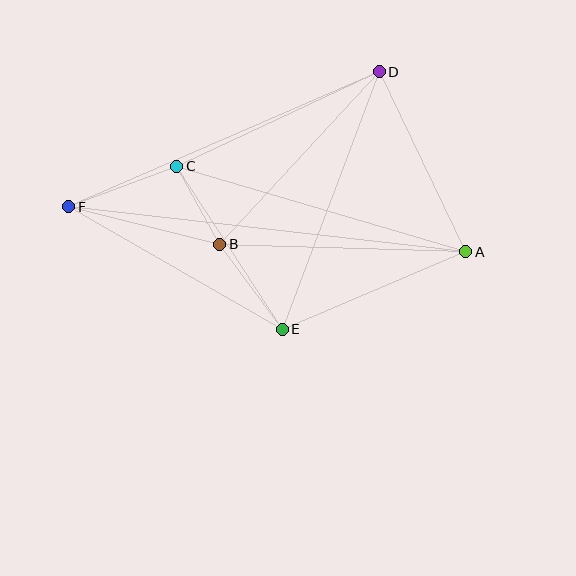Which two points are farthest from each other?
Points A and F are farthest from each other.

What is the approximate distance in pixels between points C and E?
The distance between C and E is approximately 194 pixels.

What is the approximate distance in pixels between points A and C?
The distance between A and C is approximately 302 pixels.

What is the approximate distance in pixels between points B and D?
The distance between B and D is approximately 235 pixels.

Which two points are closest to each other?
Points B and C are closest to each other.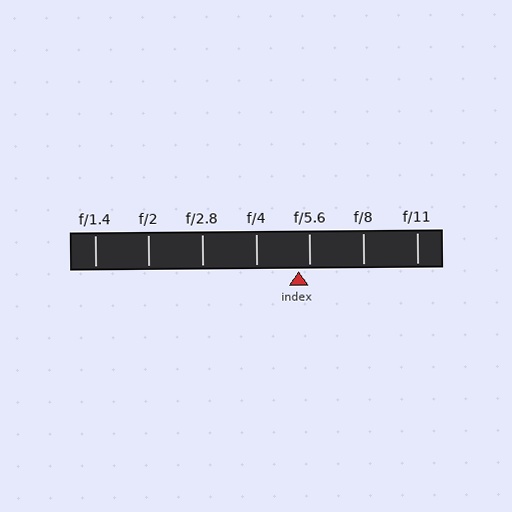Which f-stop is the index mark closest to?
The index mark is closest to f/5.6.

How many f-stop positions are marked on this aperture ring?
There are 7 f-stop positions marked.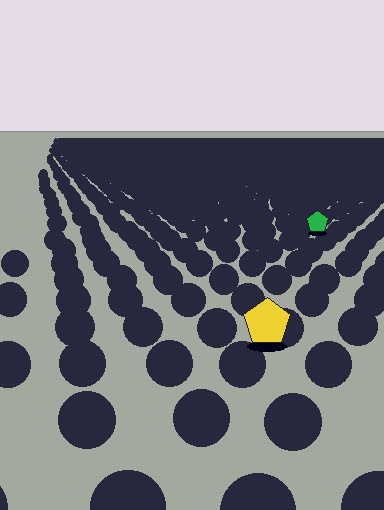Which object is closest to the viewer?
The yellow pentagon is closest. The texture marks near it are larger and more spread out.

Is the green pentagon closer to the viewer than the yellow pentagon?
No. The yellow pentagon is closer — you can tell from the texture gradient: the ground texture is coarser near it.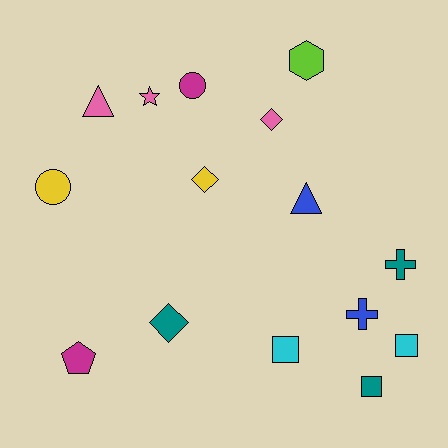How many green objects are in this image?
There are no green objects.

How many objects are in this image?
There are 15 objects.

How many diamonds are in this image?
There are 3 diamonds.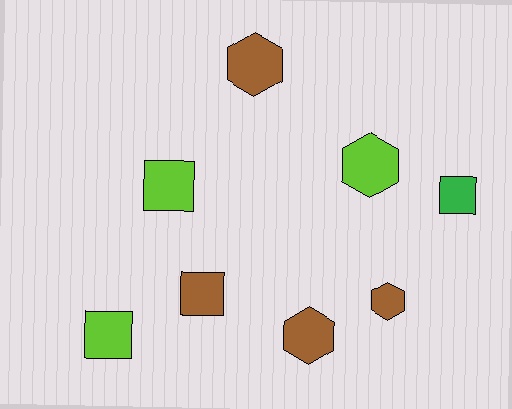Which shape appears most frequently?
Hexagon, with 4 objects.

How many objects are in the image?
There are 8 objects.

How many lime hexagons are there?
There is 1 lime hexagon.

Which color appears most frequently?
Brown, with 4 objects.